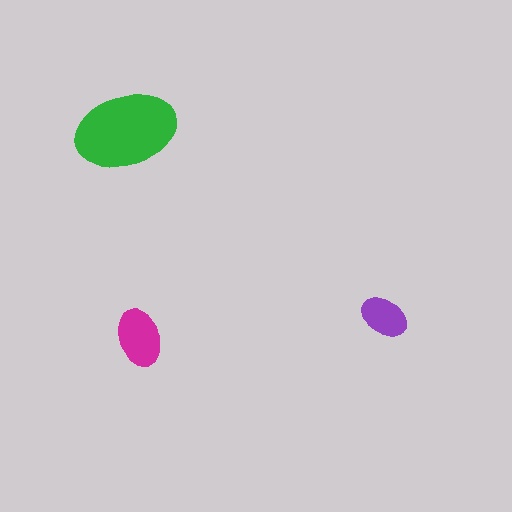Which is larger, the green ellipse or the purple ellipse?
The green one.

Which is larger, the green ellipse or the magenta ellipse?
The green one.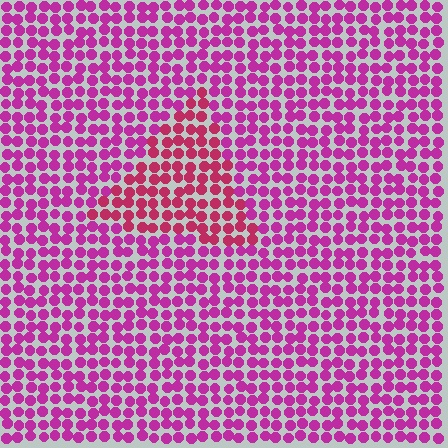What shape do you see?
I see a triangle.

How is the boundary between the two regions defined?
The boundary is defined purely by a slight shift in hue (about 27 degrees). Spacing, size, and orientation are identical on both sides.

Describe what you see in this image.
The image is filled with small magenta elements in a uniform arrangement. A triangle-shaped region is visible where the elements are tinted to a slightly different hue, forming a subtle color boundary.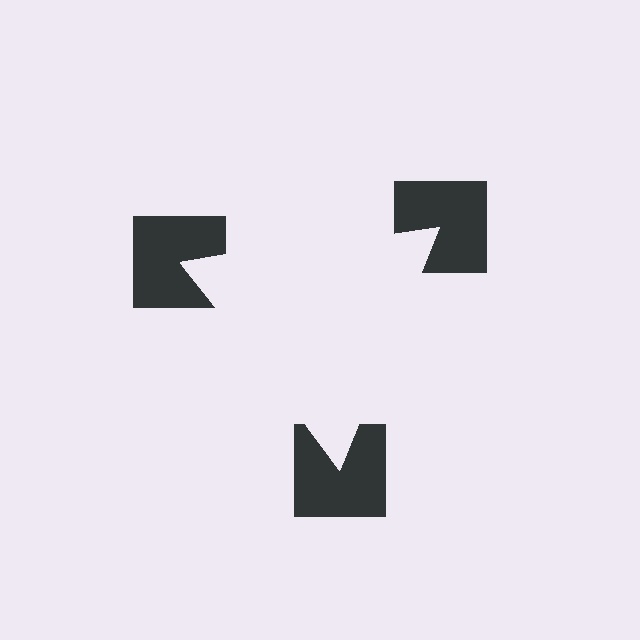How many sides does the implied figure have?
3 sides.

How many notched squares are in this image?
There are 3 — one at each vertex of the illusory triangle.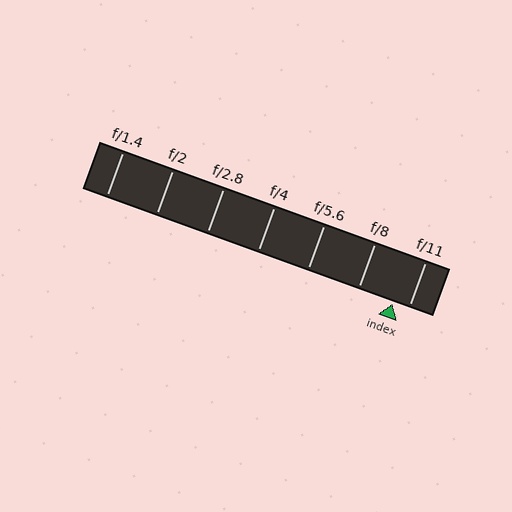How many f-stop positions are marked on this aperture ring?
There are 7 f-stop positions marked.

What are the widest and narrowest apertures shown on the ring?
The widest aperture shown is f/1.4 and the narrowest is f/11.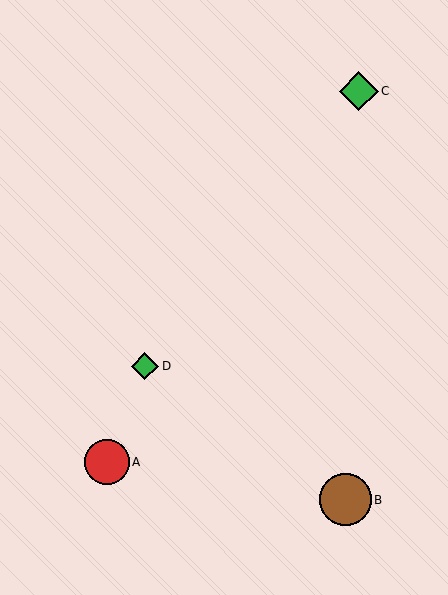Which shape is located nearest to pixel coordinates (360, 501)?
The brown circle (labeled B) at (345, 500) is nearest to that location.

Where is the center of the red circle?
The center of the red circle is at (107, 462).